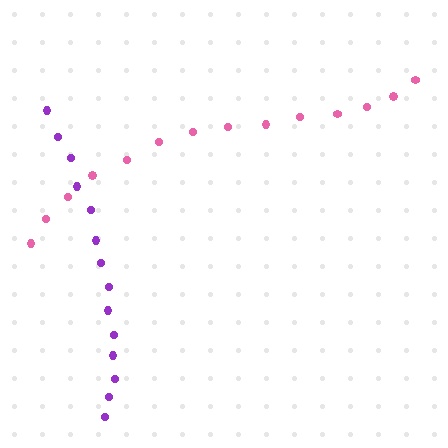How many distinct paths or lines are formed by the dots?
There are 2 distinct paths.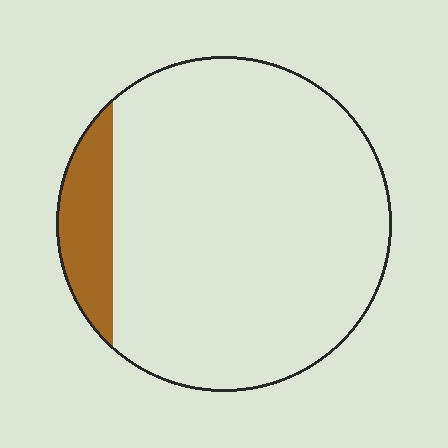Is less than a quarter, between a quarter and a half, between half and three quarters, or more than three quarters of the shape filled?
Less than a quarter.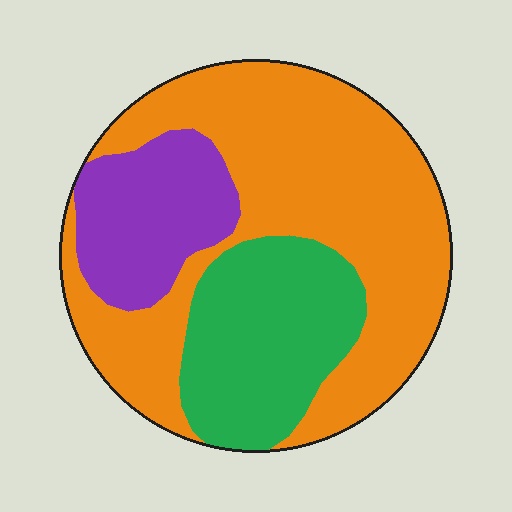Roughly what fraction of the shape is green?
Green takes up between a sixth and a third of the shape.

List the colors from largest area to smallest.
From largest to smallest: orange, green, purple.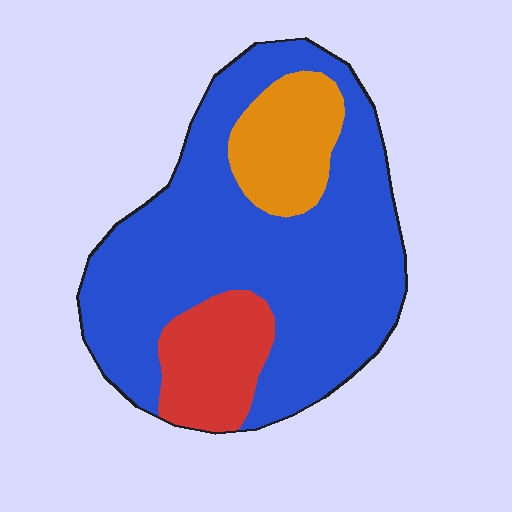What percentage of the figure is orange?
Orange covers 14% of the figure.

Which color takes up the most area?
Blue, at roughly 70%.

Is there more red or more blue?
Blue.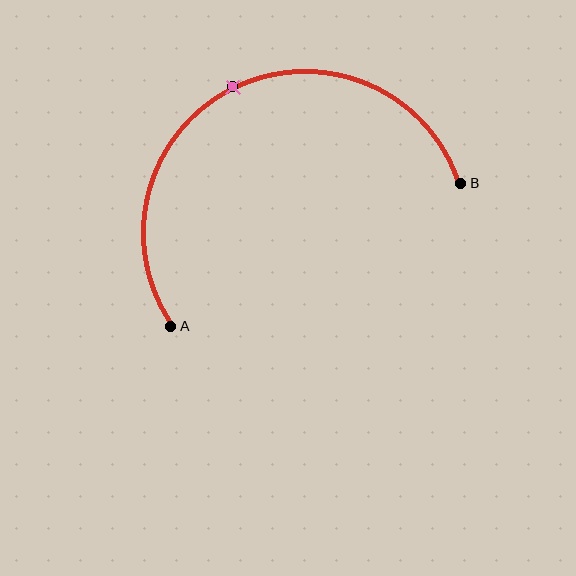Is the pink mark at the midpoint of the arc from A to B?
Yes. The pink mark lies on the arc at equal arc-length from both A and B — it is the arc midpoint.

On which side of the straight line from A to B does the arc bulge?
The arc bulges above the straight line connecting A and B.